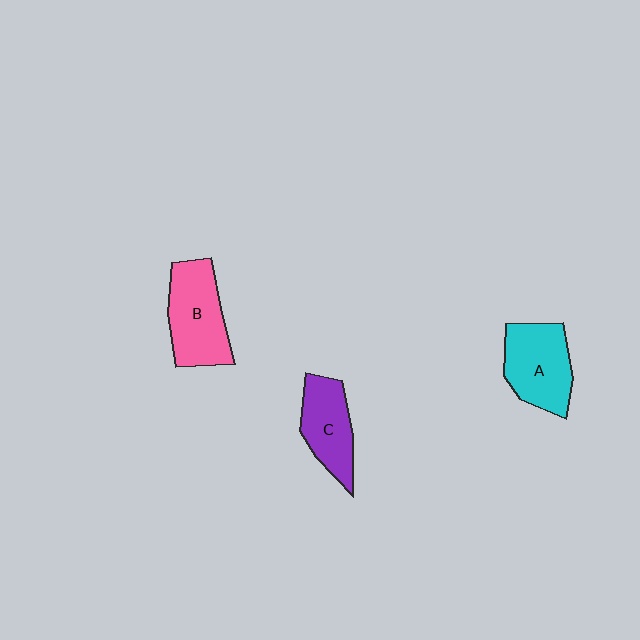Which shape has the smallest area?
Shape C (purple).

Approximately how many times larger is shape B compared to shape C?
Approximately 1.3 times.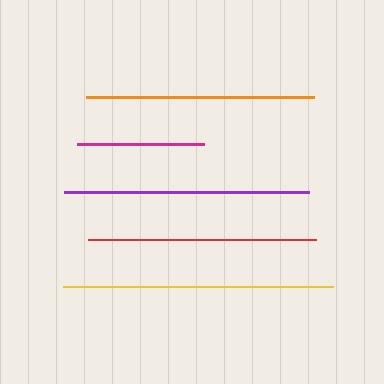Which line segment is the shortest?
The magenta line is the shortest at approximately 126 pixels.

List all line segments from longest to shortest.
From longest to shortest: yellow, purple, orange, red, magenta.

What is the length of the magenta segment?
The magenta segment is approximately 126 pixels long.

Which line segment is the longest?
The yellow line is the longest at approximately 269 pixels.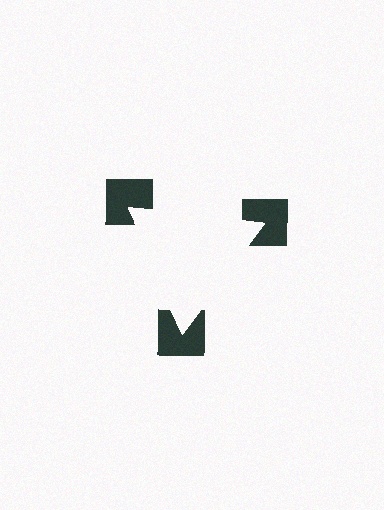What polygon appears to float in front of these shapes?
An illusory triangle — its edges are inferred from the aligned wedge cuts in the notched squares, not physically drawn.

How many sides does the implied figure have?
3 sides.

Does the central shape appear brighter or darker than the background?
It typically appears slightly brighter than the background, even though no actual brightness change is drawn.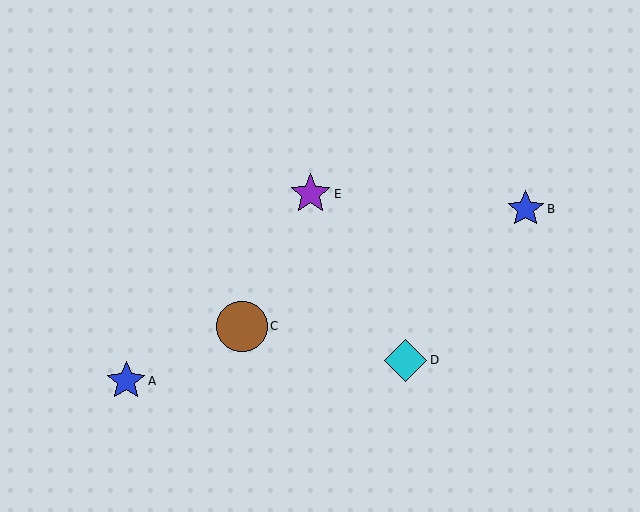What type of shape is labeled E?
Shape E is a purple star.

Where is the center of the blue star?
The center of the blue star is at (126, 381).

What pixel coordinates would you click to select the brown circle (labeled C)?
Click at (242, 326) to select the brown circle C.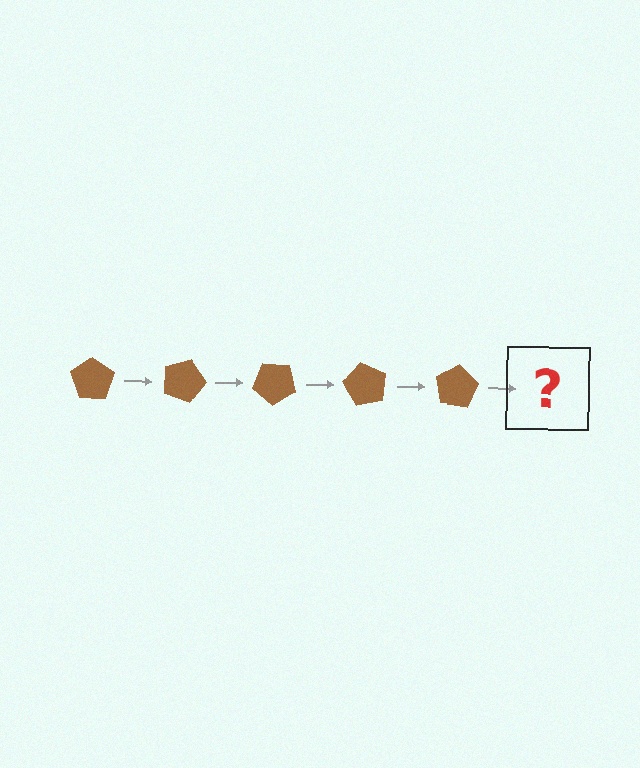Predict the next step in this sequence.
The next step is a brown pentagon rotated 100 degrees.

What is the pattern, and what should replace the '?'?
The pattern is that the pentagon rotates 20 degrees each step. The '?' should be a brown pentagon rotated 100 degrees.